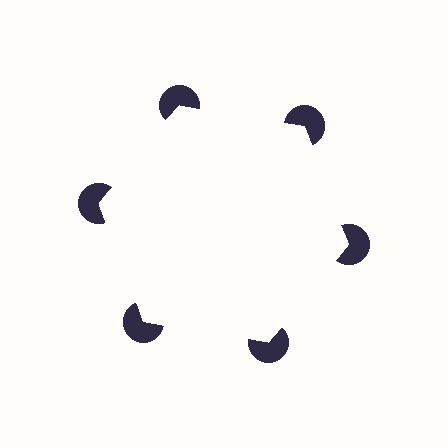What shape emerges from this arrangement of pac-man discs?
An illusory hexagon — its edges are inferred from the aligned wedge cuts in the pac-man discs, not physically drawn.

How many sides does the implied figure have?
6 sides.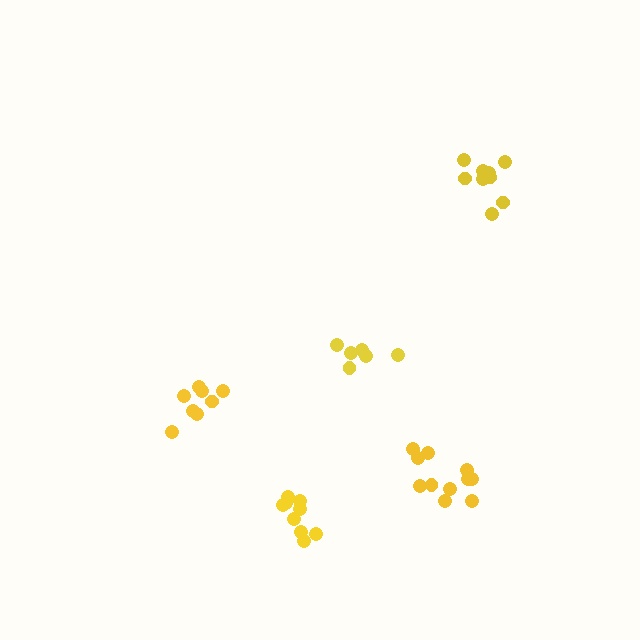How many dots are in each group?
Group 1: 8 dots, Group 2: 6 dots, Group 3: 9 dots, Group 4: 9 dots, Group 5: 11 dots (43 total).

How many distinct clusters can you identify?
There are 5 distinct clusters.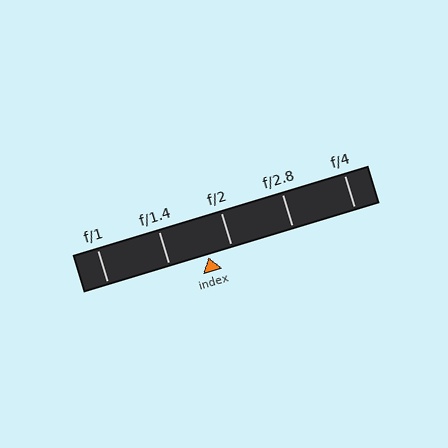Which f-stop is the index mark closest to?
The index mark is closest to f/2.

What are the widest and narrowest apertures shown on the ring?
The widest aperture shown is f/1 and the narrowest is f/4.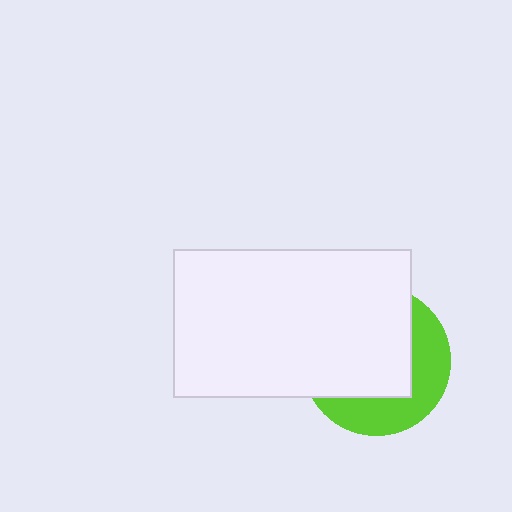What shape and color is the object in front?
The object in front is a white rectangle.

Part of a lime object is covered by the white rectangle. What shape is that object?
It is a circle.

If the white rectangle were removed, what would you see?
You would see the complete lime circle.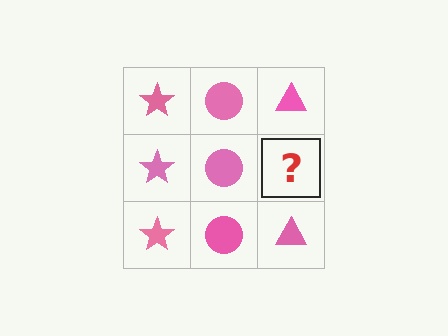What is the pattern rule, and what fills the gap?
The rule is that each column has a consistent shape. The gap should be filled with a pink triangle.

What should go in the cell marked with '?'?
The missing cell should contain a pink triangle.